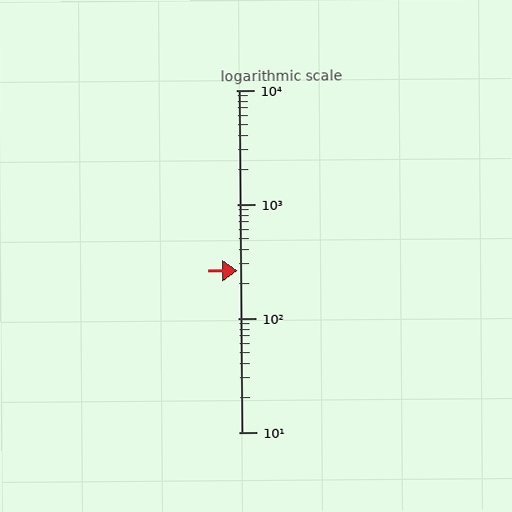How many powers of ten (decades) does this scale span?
The scale spans 3 decades, from 10 to 10000.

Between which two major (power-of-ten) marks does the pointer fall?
The pointer is between 100 and 1000.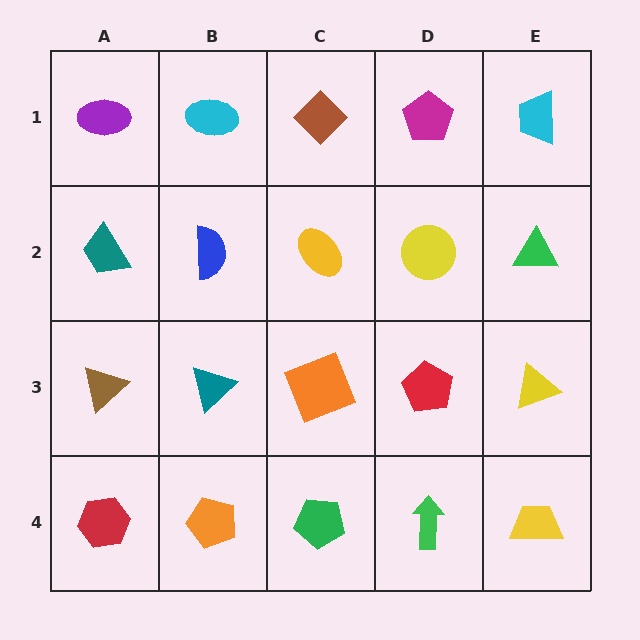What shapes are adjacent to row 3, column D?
A yellow circle (row 2, column D), a green arrow (row 4, column D), an orange square (row 3, column C), a yellow triangle (row 3, column E).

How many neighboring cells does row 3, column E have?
3.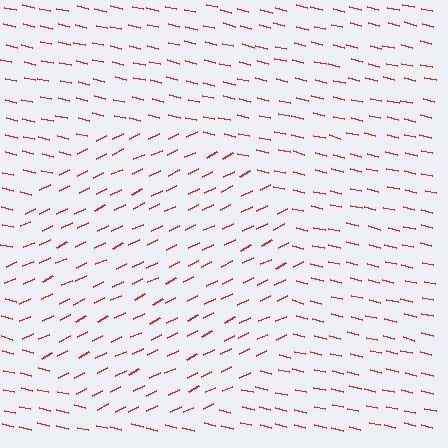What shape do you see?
I see a circle.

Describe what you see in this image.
The image is filled with small red line segments. A circle region in the image has lines oriented differently from the surrounding lines, creating a visible texture boundary.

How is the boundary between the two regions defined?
The boundary is defined purely by a change in line orientation (approximately 39 degrees difference). All lines are the same color and thickness.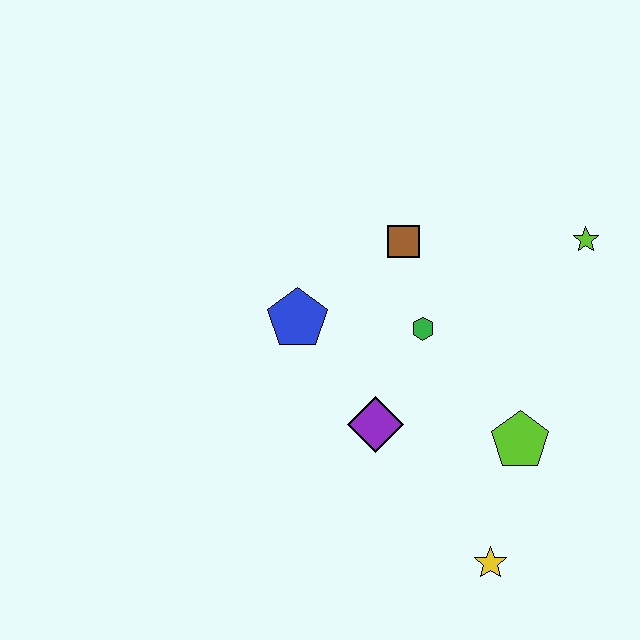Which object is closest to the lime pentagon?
The yellow star is closest to the lime pentagon.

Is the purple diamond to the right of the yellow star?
No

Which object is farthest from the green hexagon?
The yellow star is farthest from the green hexagon.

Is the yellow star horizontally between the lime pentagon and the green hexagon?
Yes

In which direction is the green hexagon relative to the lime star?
The green hexagon is to the left of the lime star.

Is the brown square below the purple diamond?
No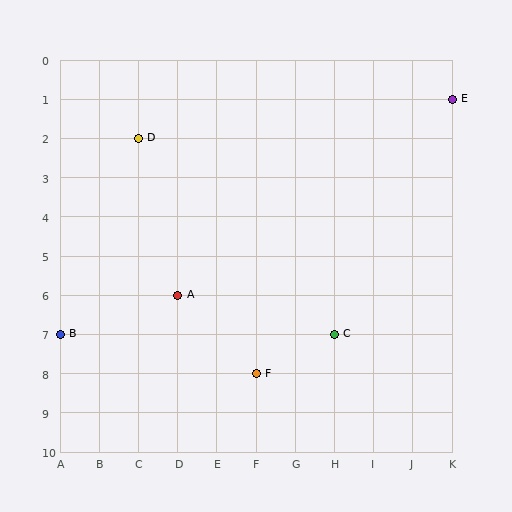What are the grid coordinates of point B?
Point B is at grid coordinates (A, 7).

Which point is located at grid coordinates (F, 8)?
Point F is at (F, 8).